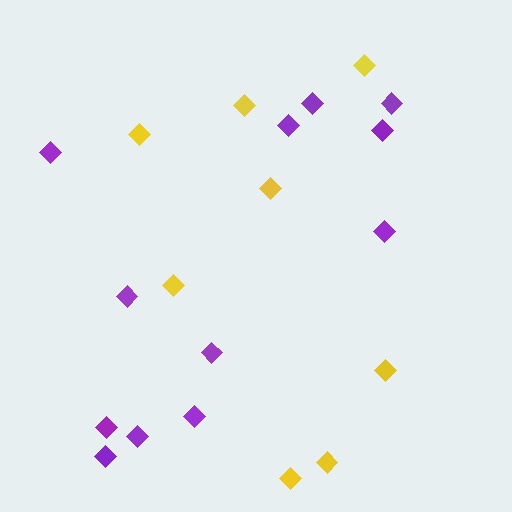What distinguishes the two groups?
There are 2 groups: one group of purple diamonds (12) and one group of yellow diamonds (8).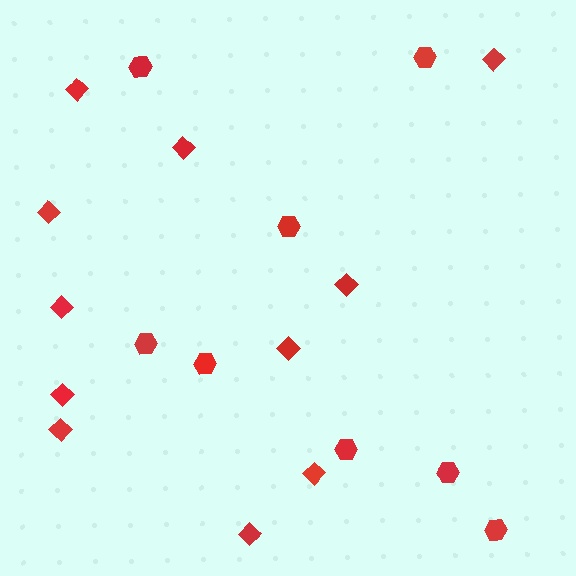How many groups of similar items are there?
There are 2 groups: one group of hexagons (8) and one group of diamonds (11).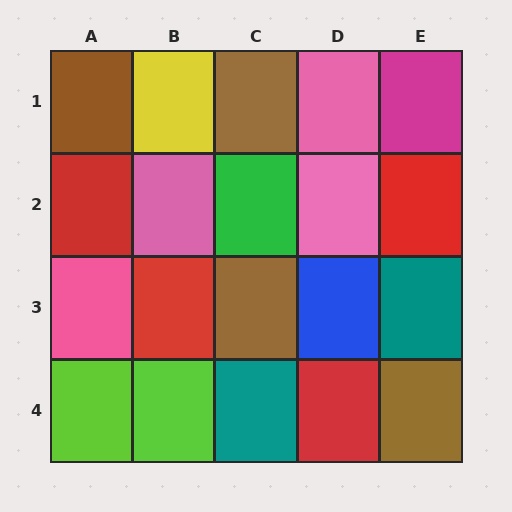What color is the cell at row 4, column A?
Lime.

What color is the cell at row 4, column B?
Lime.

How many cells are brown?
4 cells are brown.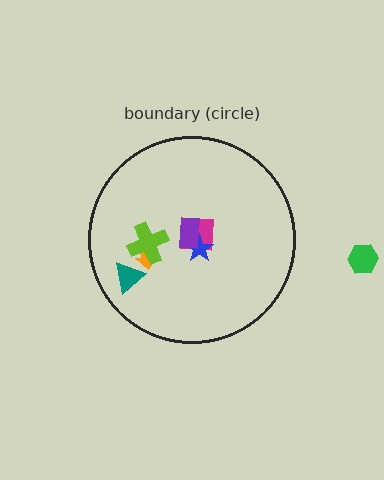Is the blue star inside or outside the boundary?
Inside.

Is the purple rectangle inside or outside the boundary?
Inside.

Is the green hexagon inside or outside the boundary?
Outside.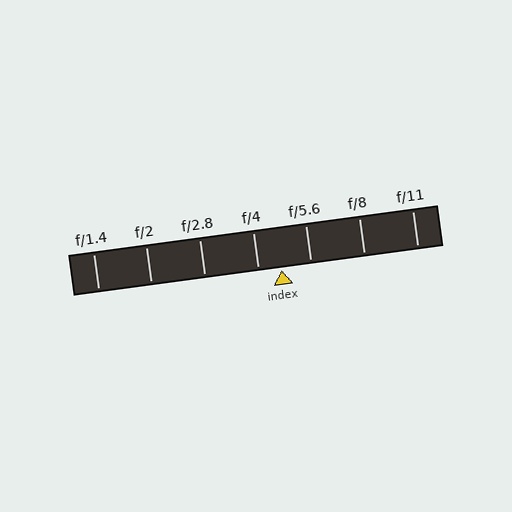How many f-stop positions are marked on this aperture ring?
There are 7 f-stop positions marked.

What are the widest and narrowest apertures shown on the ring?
The widest aperture shown is f/1.4 and the narrowest is f/11.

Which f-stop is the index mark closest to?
The index mark is closest to f/4.